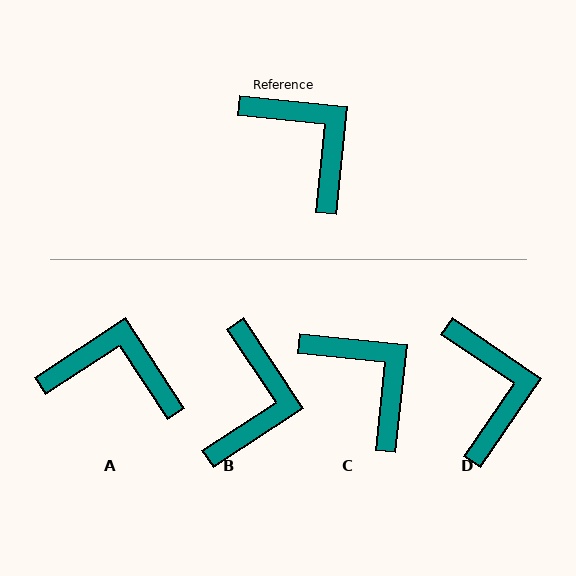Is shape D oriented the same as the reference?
No, it is off by about 28 degrees.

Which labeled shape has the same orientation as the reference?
C.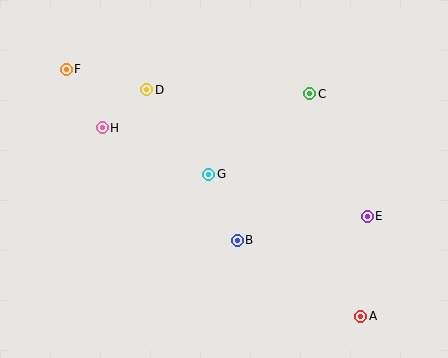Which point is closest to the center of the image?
Point G at (209, 174) is closest to the center.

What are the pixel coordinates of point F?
Point F is at (66, 69).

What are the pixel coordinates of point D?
Point D is at (147, 90).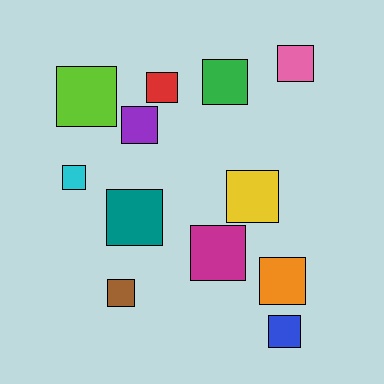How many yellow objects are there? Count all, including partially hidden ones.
There is 1 yellow object.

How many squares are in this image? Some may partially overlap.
There are 12 squares.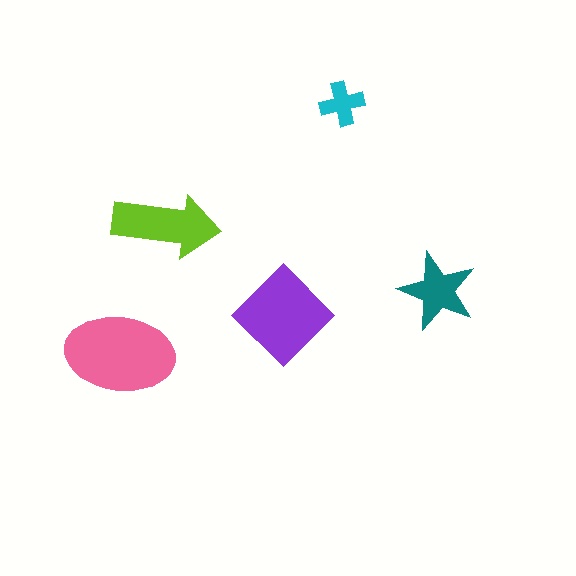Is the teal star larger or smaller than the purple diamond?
Smaller.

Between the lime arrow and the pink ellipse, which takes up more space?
The pink ellipse.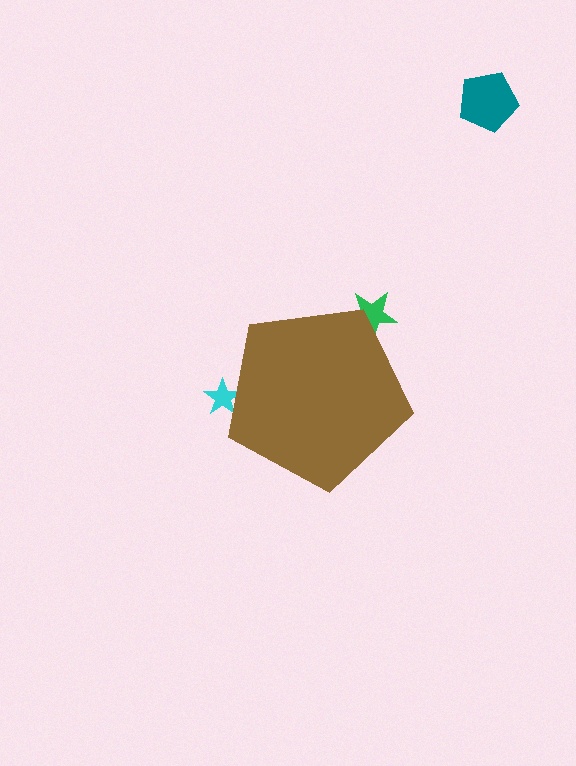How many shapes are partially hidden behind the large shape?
2 shapes are partially hidden.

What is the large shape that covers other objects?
A brown pentagon.